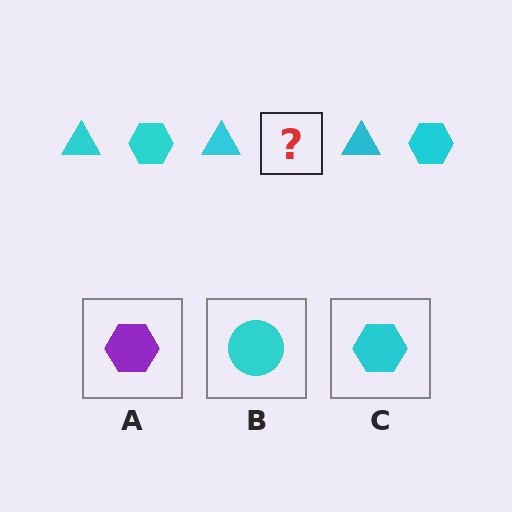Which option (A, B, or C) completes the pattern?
C.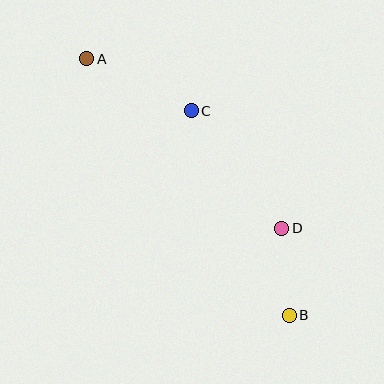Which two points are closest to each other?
Points B and D are closest to each other.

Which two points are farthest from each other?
Points A and B are farthest from each other.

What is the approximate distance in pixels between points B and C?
The distance between B and C is approximately 227 pixels.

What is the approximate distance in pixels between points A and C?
The distance between A and C is approximately 117 pixels.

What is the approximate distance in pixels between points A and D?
The distance between A and D is approximately 258 pixels.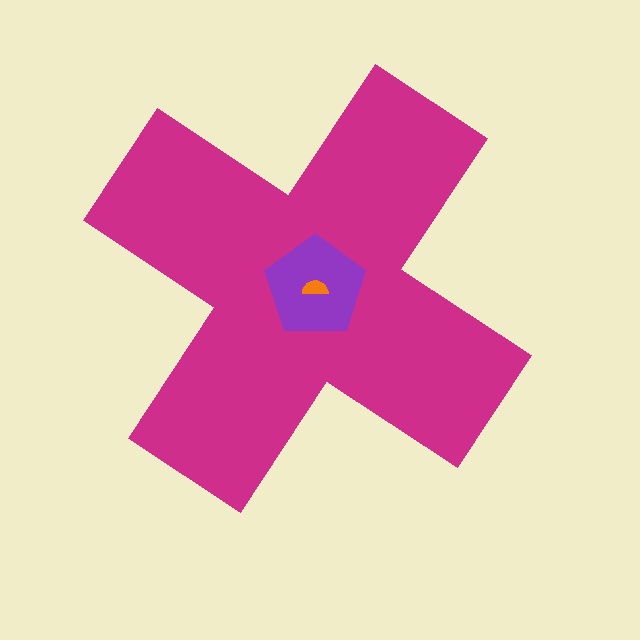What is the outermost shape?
The magenta cross.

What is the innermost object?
The orange semicircle.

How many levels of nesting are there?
3.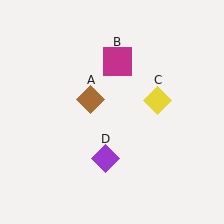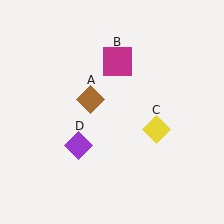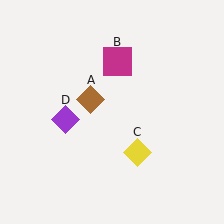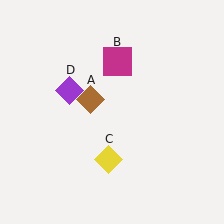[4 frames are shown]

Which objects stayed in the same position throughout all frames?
Brown diamond (object A) and magenta square (object B) remained stationary.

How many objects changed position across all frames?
2 objects changed position: yellow diamond (object C), purple diamond (object D).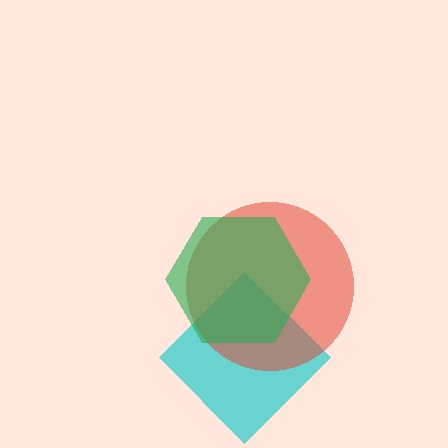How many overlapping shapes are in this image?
There are 3 overlapping shapes in the image.